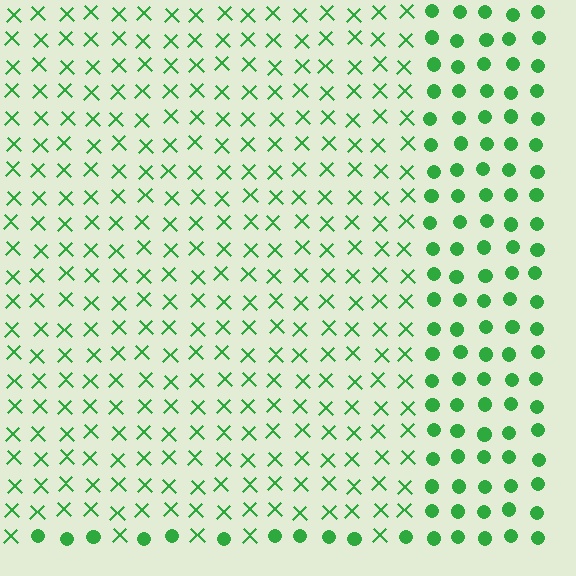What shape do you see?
I see a rectangle.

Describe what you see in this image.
The image is filled with small green elements arranged in a uniform grid. A rectangle-shaped region contains X marks, while the surrounding area contains circles. The boundary is defined purely by the change in element shape.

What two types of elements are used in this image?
The image uses X marks inside the rectangle region and circles outside it.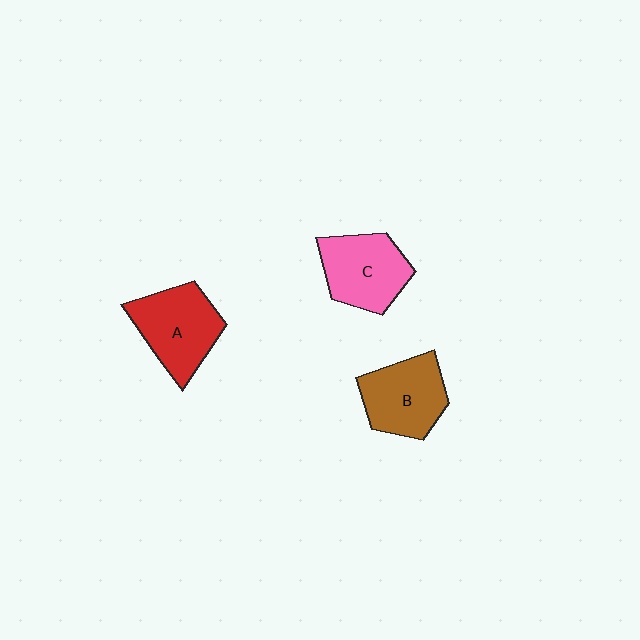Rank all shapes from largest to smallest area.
From largest to smallest: A (red), B (brown), C (pink).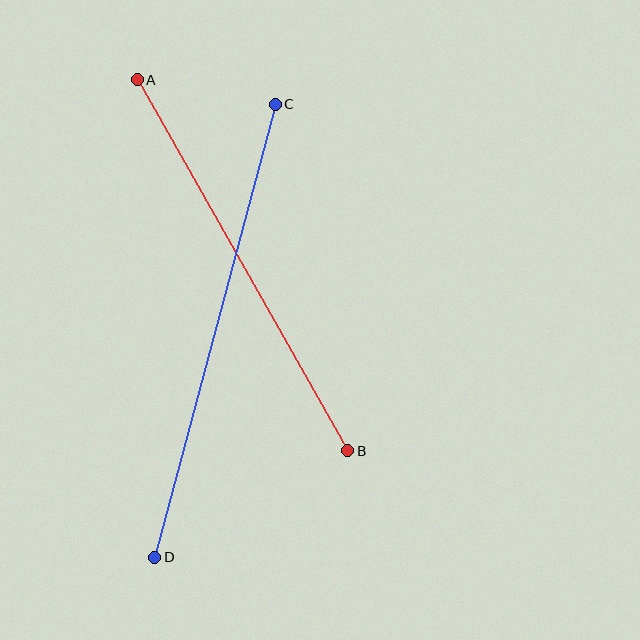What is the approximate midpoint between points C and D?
The midpoint is at approximately (215, 331) pixels.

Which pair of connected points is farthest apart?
Points C and D are farthest apart.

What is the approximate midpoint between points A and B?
The midpoint is at approximately (242, 265) pixels.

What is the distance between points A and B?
The distance is approximately 427 pixels.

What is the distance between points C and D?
The distance is approximately 469 pixels.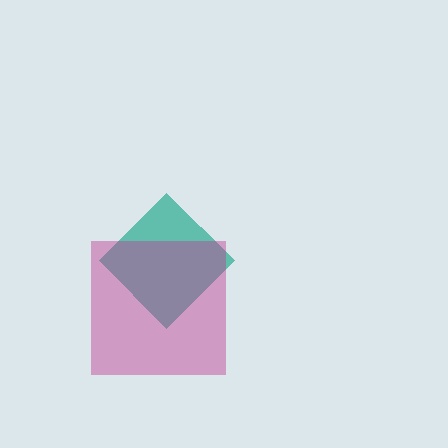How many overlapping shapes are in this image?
There are 2 overlapping shapes in the image.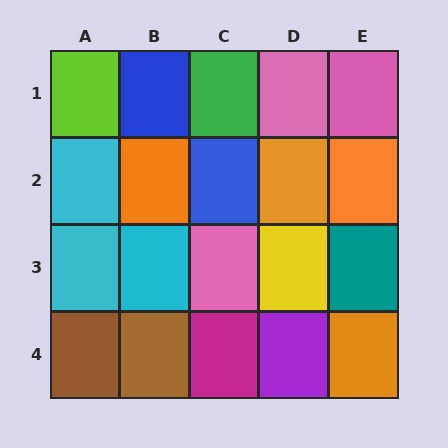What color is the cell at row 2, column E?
Orange.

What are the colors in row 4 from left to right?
Brown, brown, magenta, purple, orange.